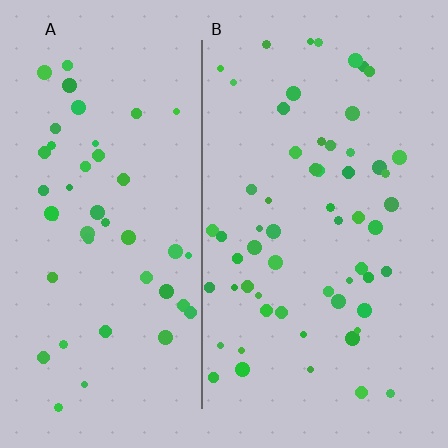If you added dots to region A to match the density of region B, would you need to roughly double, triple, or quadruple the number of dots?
Approximately double.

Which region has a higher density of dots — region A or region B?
B (the right).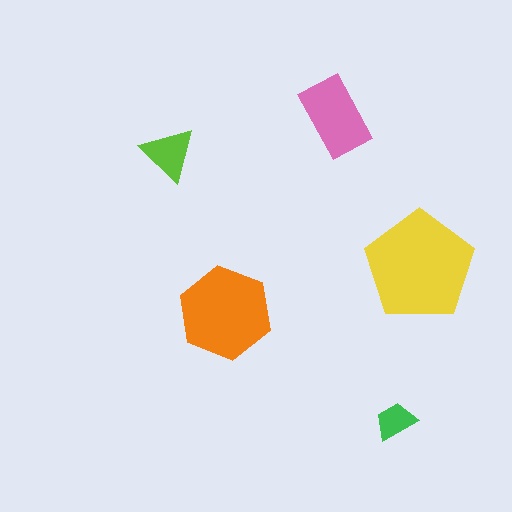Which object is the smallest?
The green trapezoid.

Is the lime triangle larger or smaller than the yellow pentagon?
Smaller.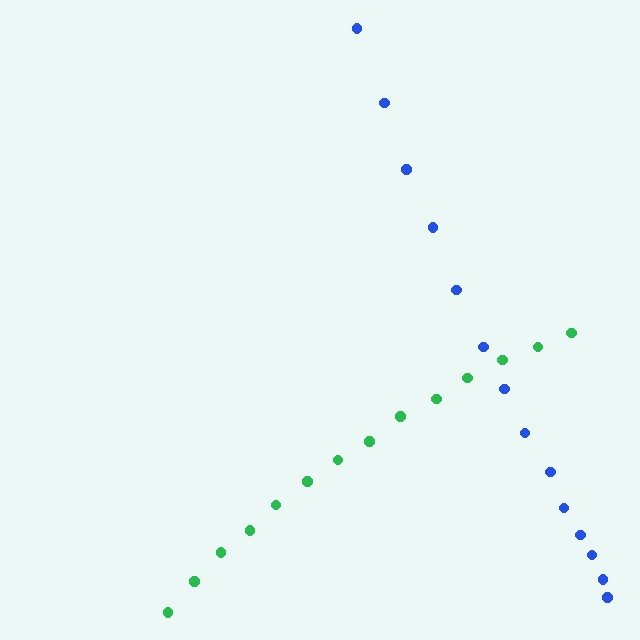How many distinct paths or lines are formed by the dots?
There are 2 distinct paths.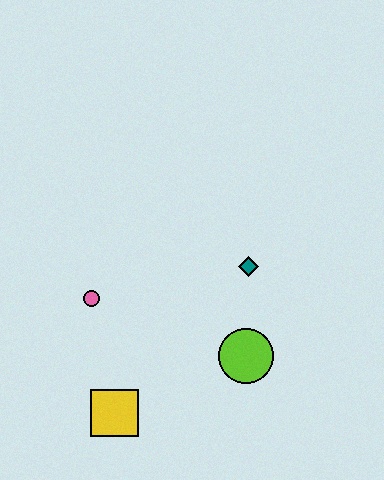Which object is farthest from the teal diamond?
The yellow square is farthest from the teal diamond.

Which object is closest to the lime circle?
The teal diamond is closest to the lime circle.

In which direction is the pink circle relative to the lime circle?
The pink circle is to the left of the lime circle.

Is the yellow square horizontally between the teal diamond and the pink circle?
Yes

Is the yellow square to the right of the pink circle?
Yes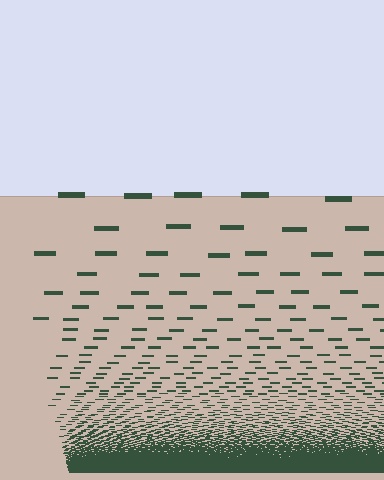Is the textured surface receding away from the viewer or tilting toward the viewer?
The surface appears to tilt toward the viewer. Texture elements get larger and sparser toward the top.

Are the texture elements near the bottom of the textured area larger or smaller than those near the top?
Smaller. The gradient is inverted — elements near the bottom are smaller and denser.